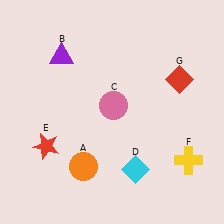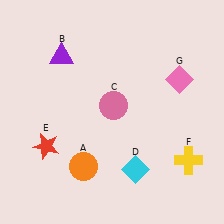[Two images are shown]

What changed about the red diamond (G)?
In Image 1, G is red. In Image 2, it changed to pink.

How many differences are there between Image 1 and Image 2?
There is 1 difference between the two images.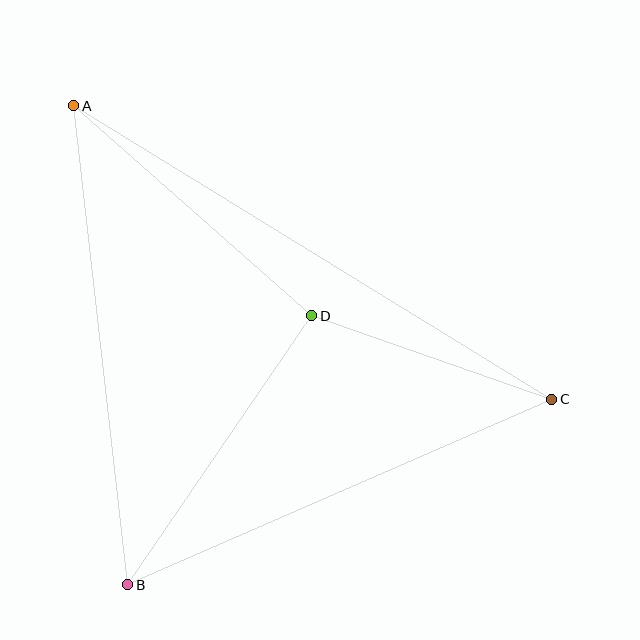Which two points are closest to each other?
Points C and D are closest to each other.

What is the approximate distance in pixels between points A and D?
The distance between A and D is approximately 318 pixels.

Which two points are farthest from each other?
Points A and C are farthest from each other.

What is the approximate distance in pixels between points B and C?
The distance between B and C is approximately 463 pixels.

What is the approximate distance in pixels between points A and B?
The distance between A and B is approximately 482 pixels.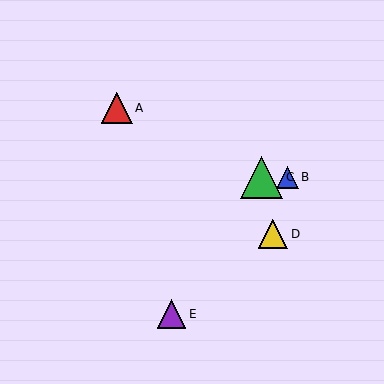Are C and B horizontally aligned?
Yes, both are at y≈177.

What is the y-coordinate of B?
Object B is at y≈177.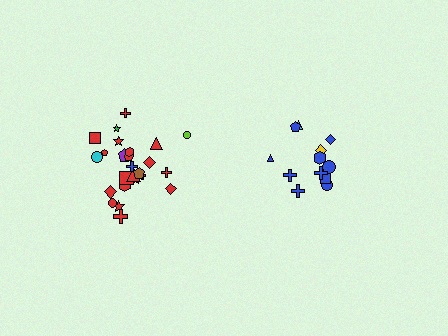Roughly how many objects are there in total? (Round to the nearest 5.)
Roughly 35 objects in total.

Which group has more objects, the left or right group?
The left group.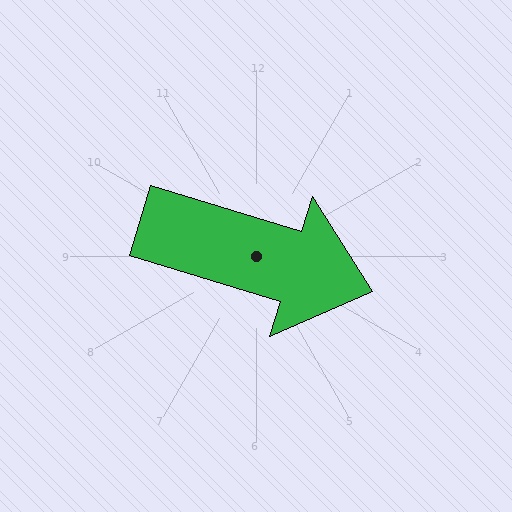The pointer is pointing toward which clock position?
Roughly 4 o'clock.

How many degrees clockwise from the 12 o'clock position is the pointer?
Approximately 107 degrees.